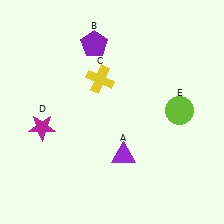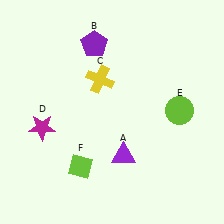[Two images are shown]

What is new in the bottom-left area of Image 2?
A lime diamond (F) was added in the bottom-left area of Image 2.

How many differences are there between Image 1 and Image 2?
There is 1 difference between the two images.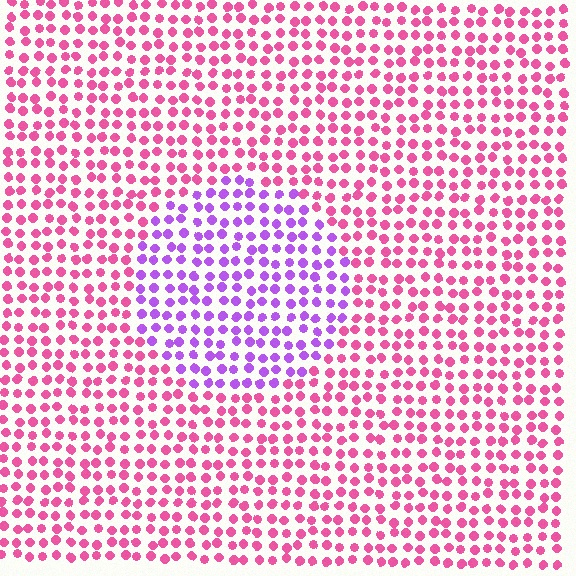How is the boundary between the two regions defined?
The boundary is defined purely by a slight shift in hue (about 50 degrees). Spacing, size, and orientation are identical on both sides.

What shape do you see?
I see a circle.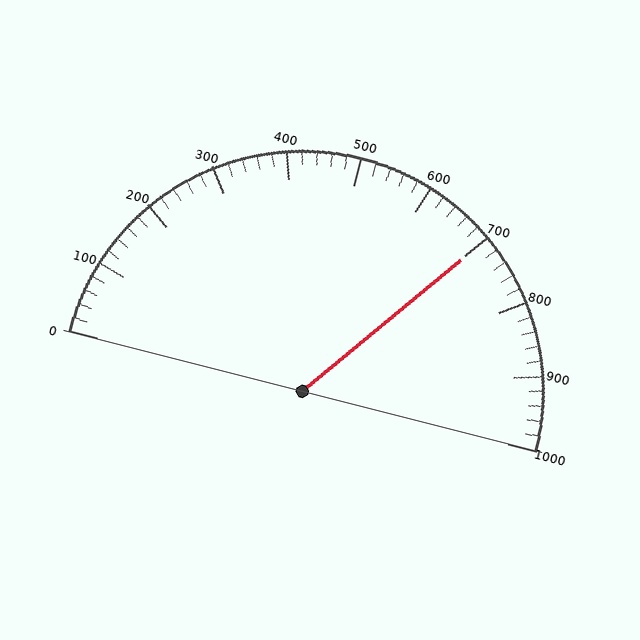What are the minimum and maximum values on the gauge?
The gauge ranges from 0 to 1000.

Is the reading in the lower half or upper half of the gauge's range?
The reading is in the upper half of the range (0 to 1000).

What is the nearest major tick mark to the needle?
The nearest major tick mark is 700.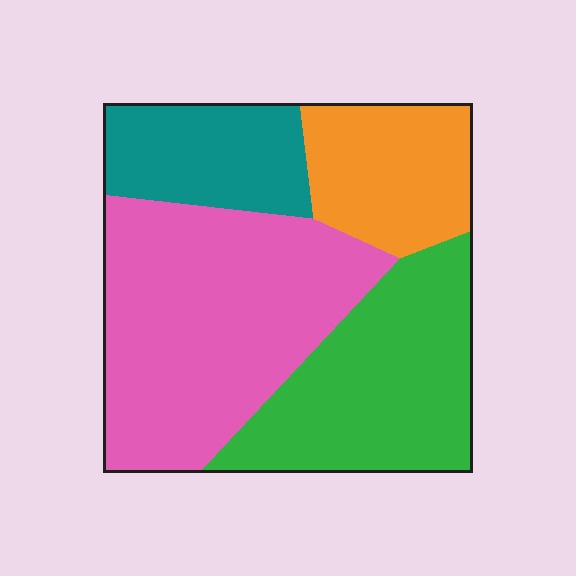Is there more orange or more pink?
Pink.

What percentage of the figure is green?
Green covers about 30% of the figure.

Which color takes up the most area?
Pink, at roughly 40%.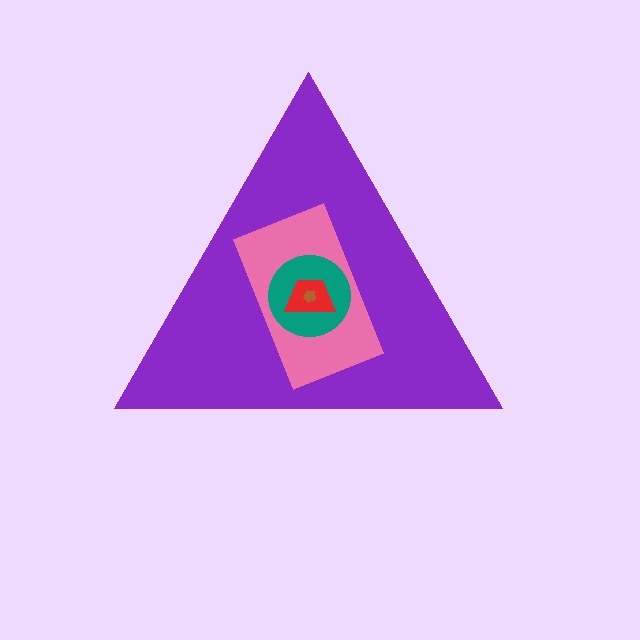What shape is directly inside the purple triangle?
The pink rectangle.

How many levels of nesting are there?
5.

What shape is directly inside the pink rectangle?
The teal circle.